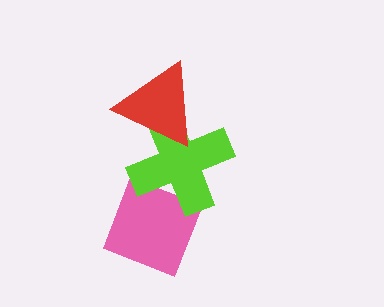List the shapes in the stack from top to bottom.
From top to bottom: the red triangle, the lime cross, the pink diamond.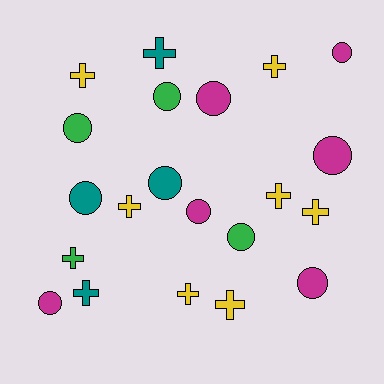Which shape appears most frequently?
Circle, with 11 objects.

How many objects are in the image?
There are 21 objects.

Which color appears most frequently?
Yellow, with 7 objects.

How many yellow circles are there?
There are no yellow circles.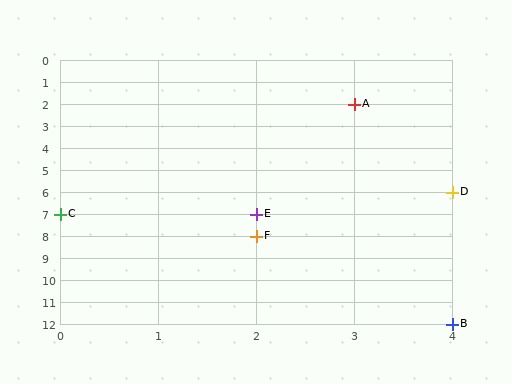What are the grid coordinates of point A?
Point A is at grid coordinates (3, 2).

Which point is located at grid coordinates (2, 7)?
Point E is at (2, 7).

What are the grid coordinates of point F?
Point F is at grid coordinates (2, 8).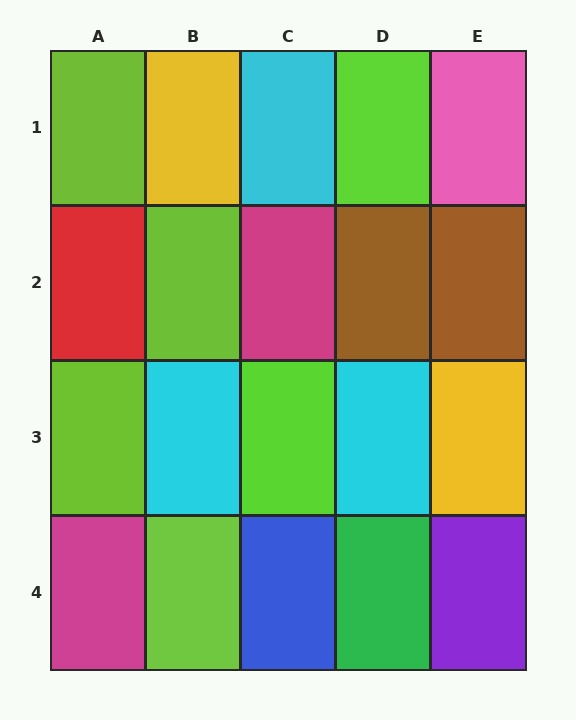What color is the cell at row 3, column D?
Cyan.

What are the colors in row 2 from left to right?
Red, lime, magenta, brown, brown.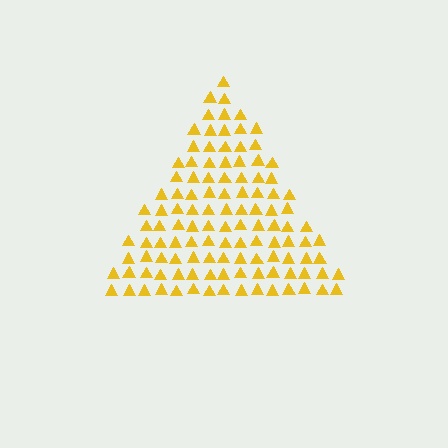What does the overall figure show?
The overall figure shows a triangle.